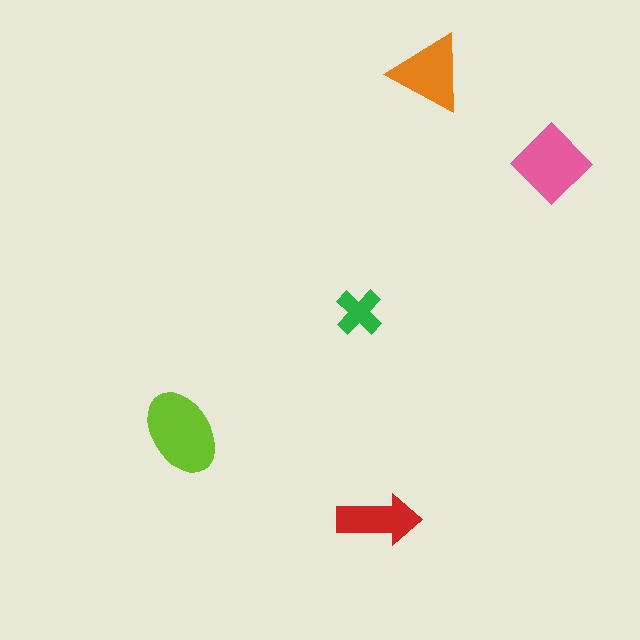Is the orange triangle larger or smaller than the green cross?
Larger.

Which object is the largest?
The lime ellipse.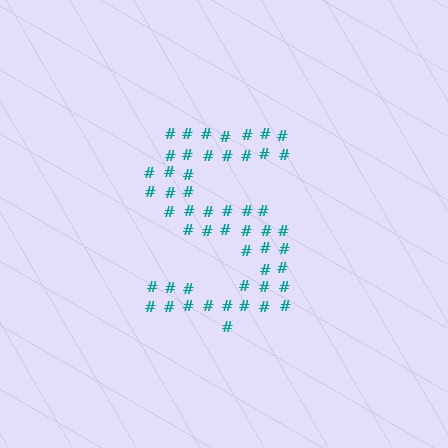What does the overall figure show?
The overall figure shows the letter S.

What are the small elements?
The small elements are hash symbols.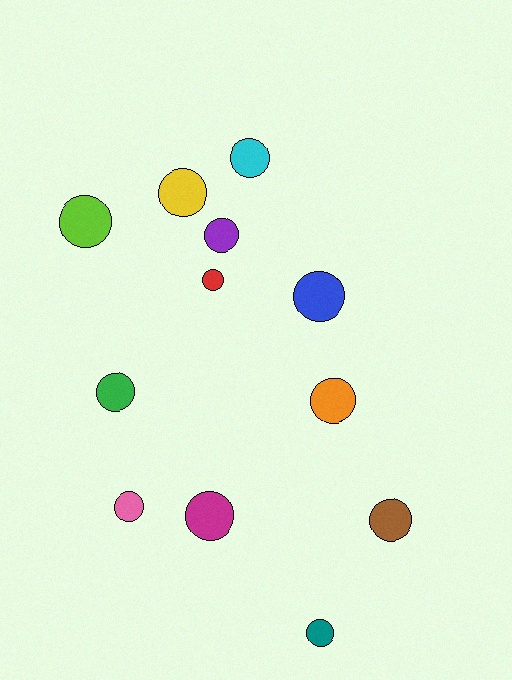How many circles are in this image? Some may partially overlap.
There are 12 circles.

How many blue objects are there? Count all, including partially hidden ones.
There is 1 blue object.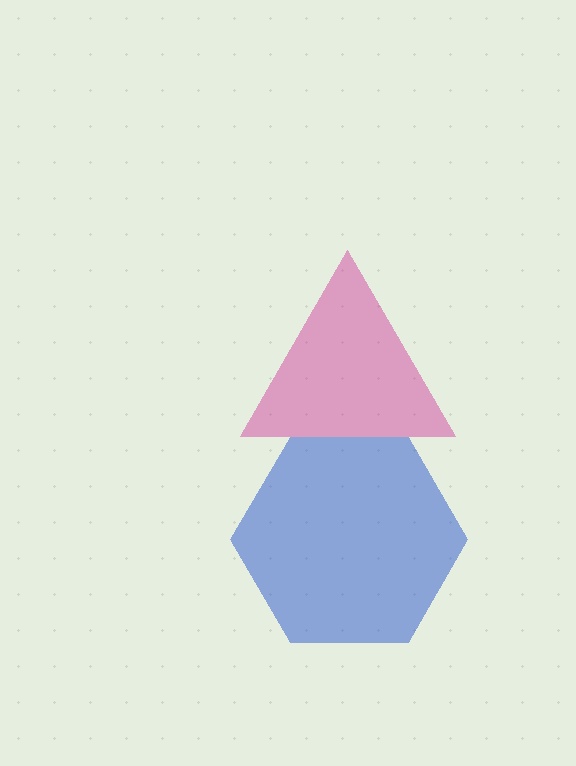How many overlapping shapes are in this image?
There are 2 overlapping shapes in the image.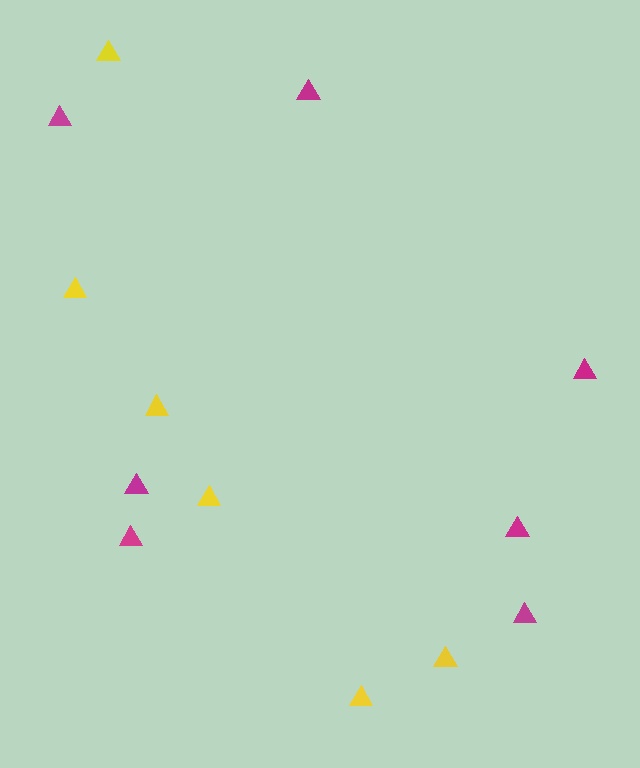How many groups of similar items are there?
There are 2 groups: one group of magenta triangles (7) and one group of yellow triangles (6).